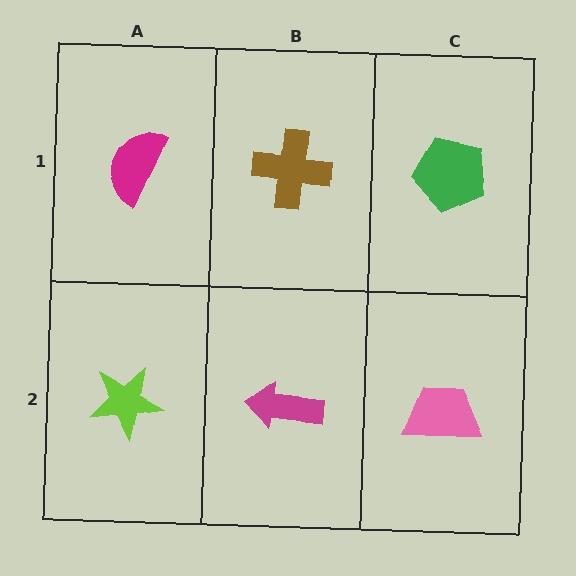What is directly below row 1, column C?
A pink trapezoid.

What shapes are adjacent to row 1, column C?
A pink trapezoid (row 2, column C), a brown cross (row 1, column B).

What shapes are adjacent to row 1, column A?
A lime star (row 2, column A), a brown cross (row 1, column B).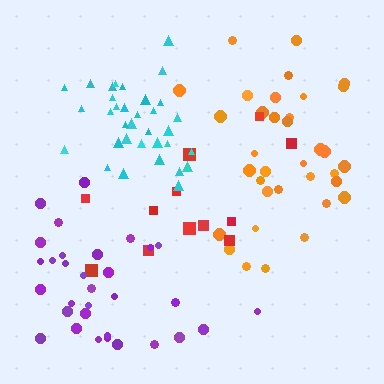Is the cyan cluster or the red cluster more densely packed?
Cyan.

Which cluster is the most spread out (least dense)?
Red.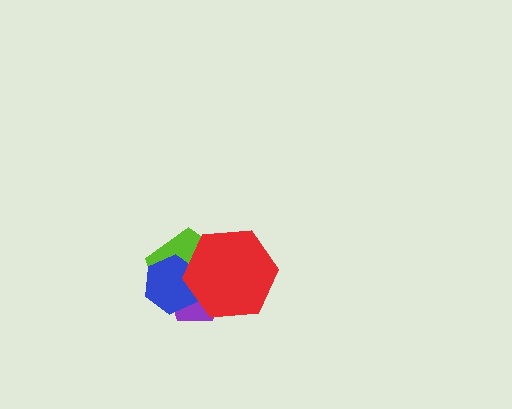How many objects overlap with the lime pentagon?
3 objects overlap with the lime pentagon.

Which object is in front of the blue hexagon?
The red hexagon is in front of the blue hexagon.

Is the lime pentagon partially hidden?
Yes, it is partially covered by another shape.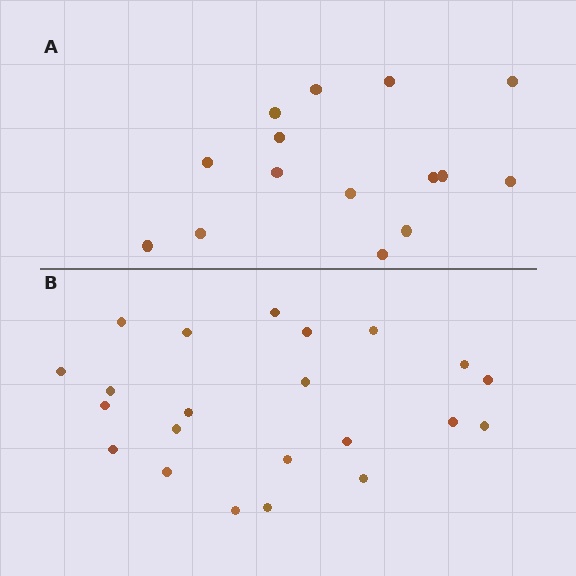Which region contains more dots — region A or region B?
Region B (the bottom region) has more dots.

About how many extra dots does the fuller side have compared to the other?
Region B has roughly 8 or so more dots than region A.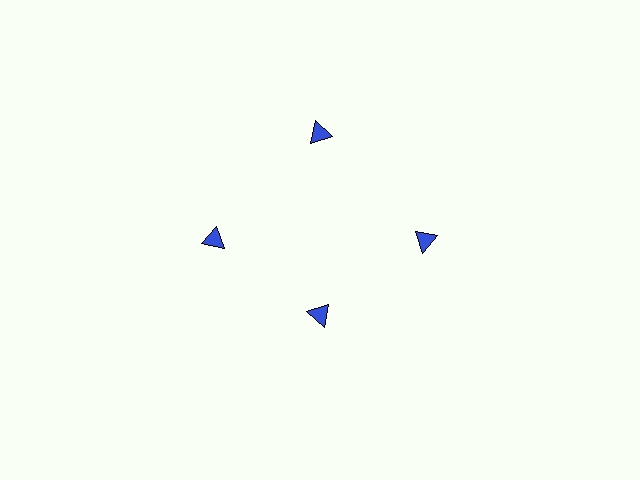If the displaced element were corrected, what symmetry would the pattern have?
It would have 4-fold rotational symmetry — the pattern would map onto itself every 90 degrees.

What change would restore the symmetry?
The symmetry would be restored by moving it outward, back onto the ring so that all 4 triangles sit at equal angles and equal distance from the center.